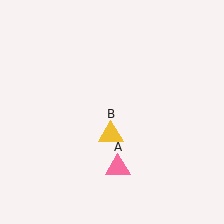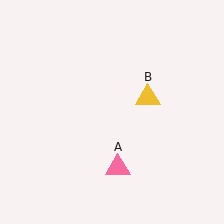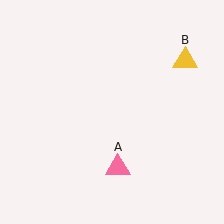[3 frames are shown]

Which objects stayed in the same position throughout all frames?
Pink triangle (object A) remained stationary.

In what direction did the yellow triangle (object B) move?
The yellow triangle (object B) moved up and to the right.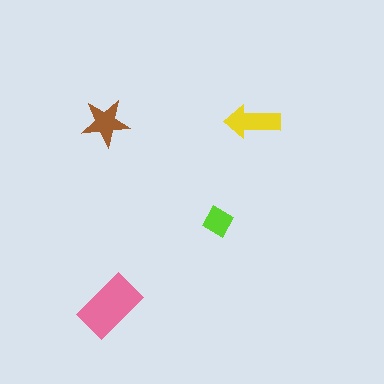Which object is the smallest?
The lime diamond.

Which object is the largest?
The pink rectangle.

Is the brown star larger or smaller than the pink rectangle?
Smaller.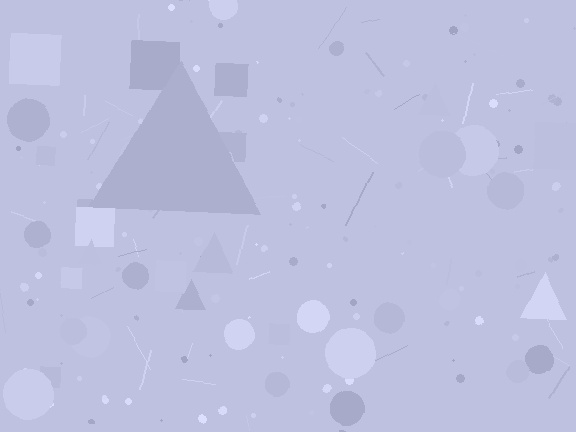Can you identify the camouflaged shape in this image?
The camouflaged shape is a triangle.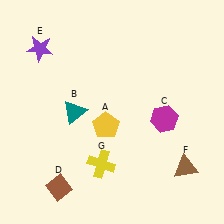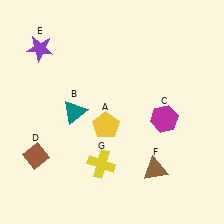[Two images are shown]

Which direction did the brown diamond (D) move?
The brown diamond (D) moved up.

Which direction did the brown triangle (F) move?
The brown triangle (F) moved left.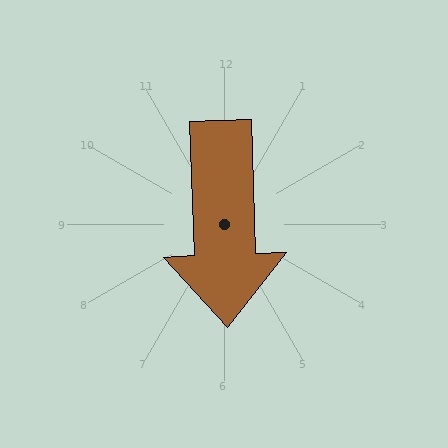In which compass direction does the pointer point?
South.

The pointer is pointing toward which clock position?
Roughly 6 o'clock.